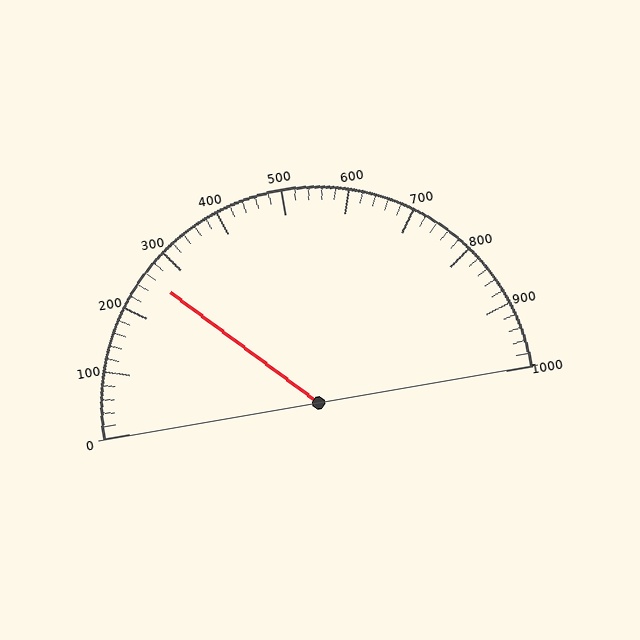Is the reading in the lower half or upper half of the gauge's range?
The reading is in the lower half of the range (0 to 1000).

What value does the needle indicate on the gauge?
The needle indicates approximately 260.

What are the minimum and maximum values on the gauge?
The gauge ranges from 0 to 1000.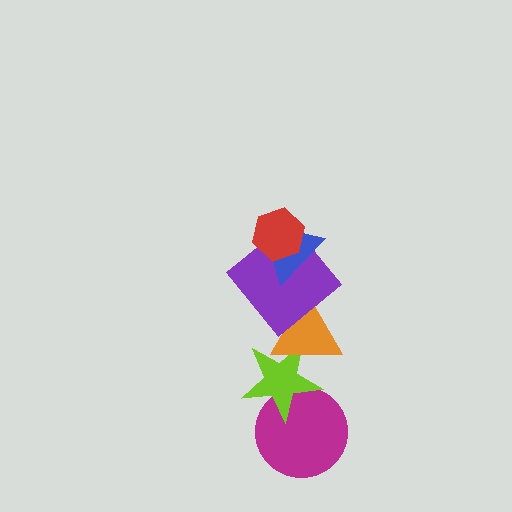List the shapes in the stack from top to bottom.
From top to bottom: the red hexagon, the blue triangle, the purple diamond, the orange triangle, the lime star, the magenta circle.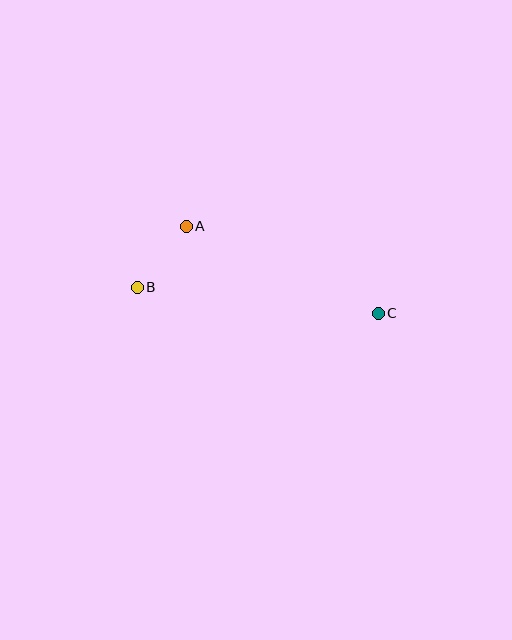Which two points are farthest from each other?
Points B and C are farthest from each other.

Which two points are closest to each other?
Points A and B are closest to each other.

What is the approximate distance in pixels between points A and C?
The distance between A and C is approximately 211 pixels.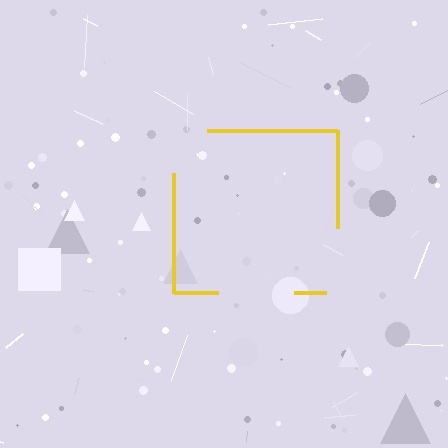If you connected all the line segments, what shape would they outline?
They would outline a square.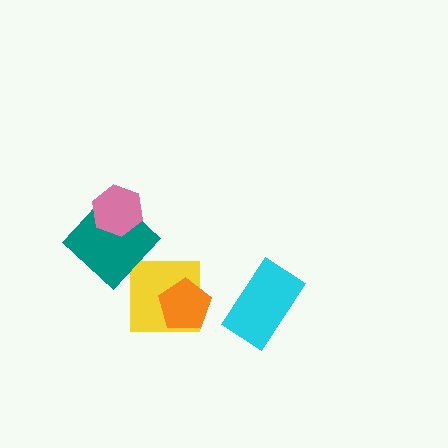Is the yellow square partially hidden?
Yes, it is partially covered by another shape.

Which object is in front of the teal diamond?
The pink hexagon is in front of the teal diamond.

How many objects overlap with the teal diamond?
1 object overlaps with the teal diamond.